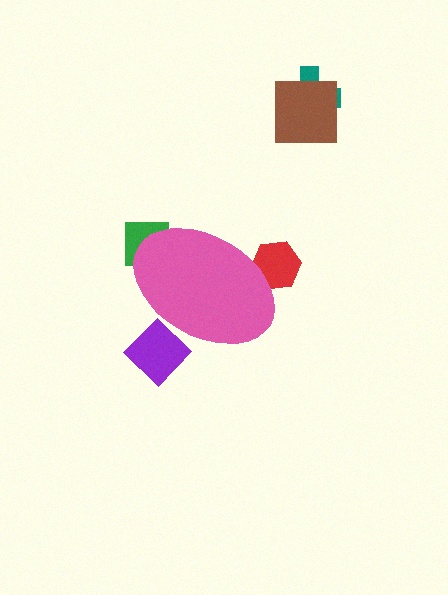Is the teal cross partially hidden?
No, the teal cross is fully visible.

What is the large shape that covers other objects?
A pink ellipse.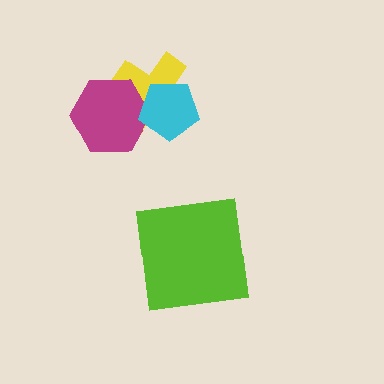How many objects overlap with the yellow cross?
2 objects overlap with the yellow cross.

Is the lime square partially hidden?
No, no other shape covers it.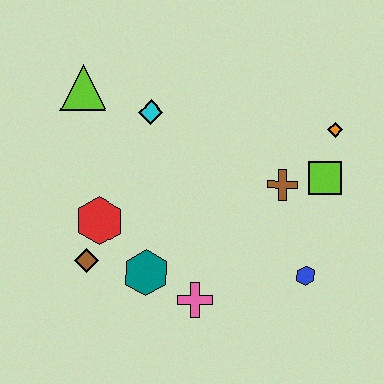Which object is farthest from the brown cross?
The lime triangle is farthest from the brown cross.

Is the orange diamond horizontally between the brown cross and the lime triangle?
No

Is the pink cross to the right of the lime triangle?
Yes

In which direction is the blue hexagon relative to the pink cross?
The blue hexagon is to the right of the pink cross.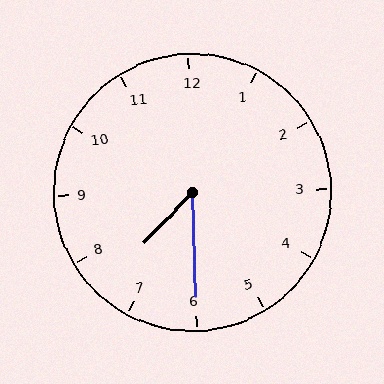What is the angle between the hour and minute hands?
Approximately 45 degrees.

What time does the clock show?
7:30.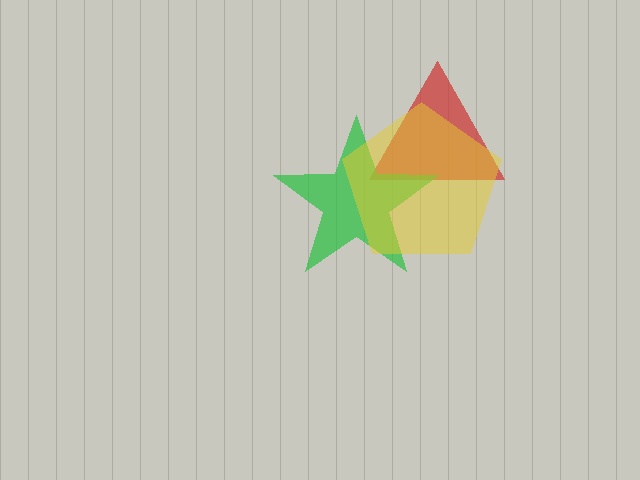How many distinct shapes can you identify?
There are 3 distinct shapes: a red triangle, a green star, a yellow pentagon.